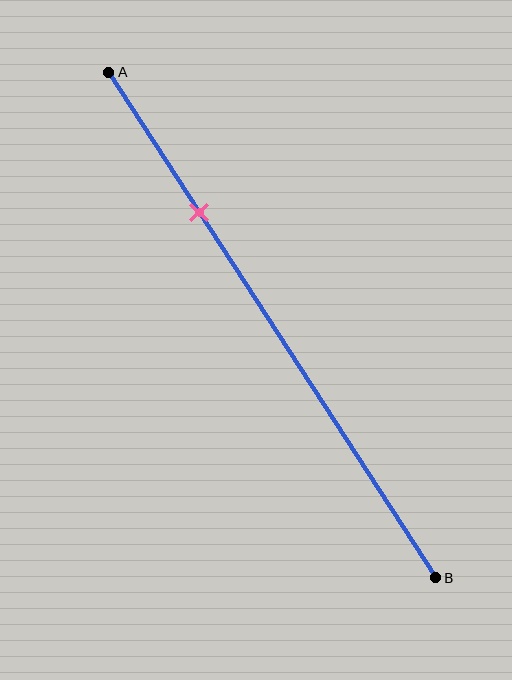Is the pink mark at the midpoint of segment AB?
No, the mark is at about 30% from A, not at the 50% midpoint.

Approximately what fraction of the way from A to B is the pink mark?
The pink mark is approximately 30% of the way from A to B.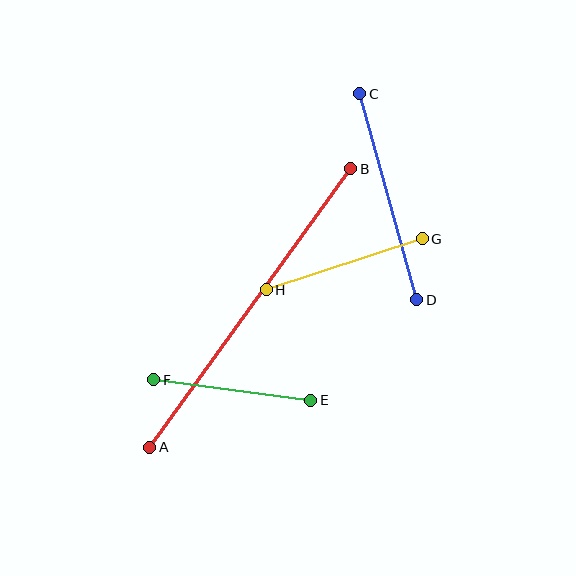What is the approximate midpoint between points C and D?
The midpoint is at approximately (388, 197) pixels.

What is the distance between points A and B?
The distance is approximately 343 pixels.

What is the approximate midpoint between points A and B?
The midpoint is at approximately (250, 308) pixels.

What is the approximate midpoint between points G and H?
The midpoint is at approximately (344, 264) pixels.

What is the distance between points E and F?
The distance is approximately 158 pixels.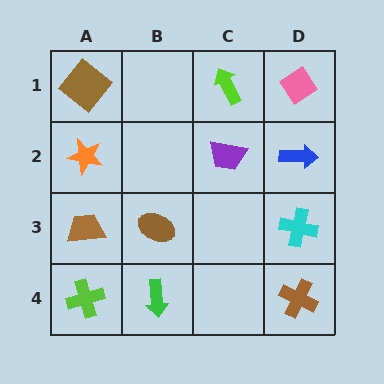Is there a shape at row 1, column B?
No, that cell is empty.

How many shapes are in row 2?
3 shapes.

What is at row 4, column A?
A lime cross.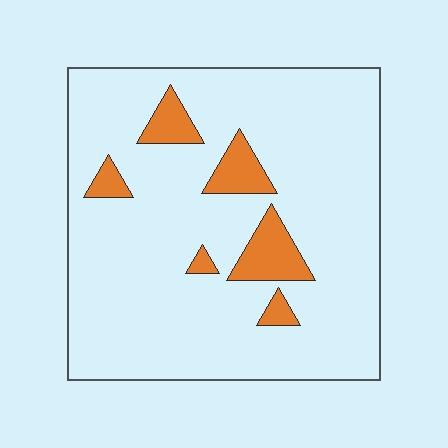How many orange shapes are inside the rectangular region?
6.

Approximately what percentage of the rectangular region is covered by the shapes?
Approximately 10%.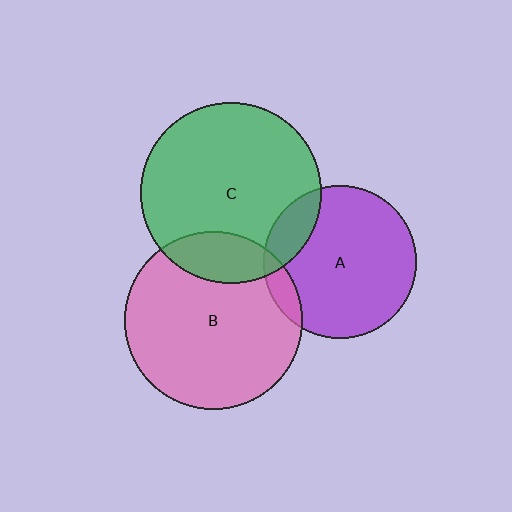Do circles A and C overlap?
Yes.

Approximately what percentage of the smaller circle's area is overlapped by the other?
Approximately 15%.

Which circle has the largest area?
Circle C (green).